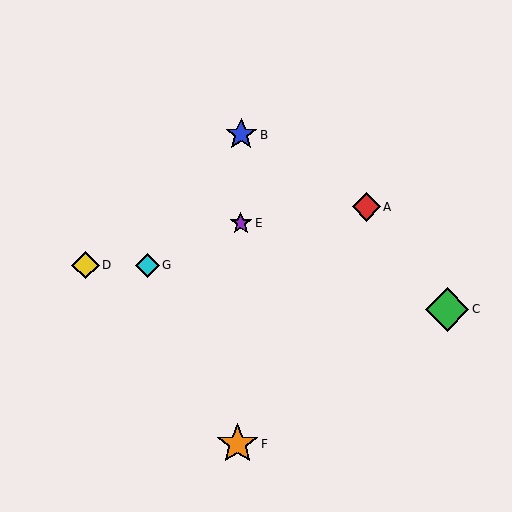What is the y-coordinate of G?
Object G is at y≈265.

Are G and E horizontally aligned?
No, G is at y≈265 and E is at y≈223.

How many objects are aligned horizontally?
2 objects (D, G) are aligned horizontally.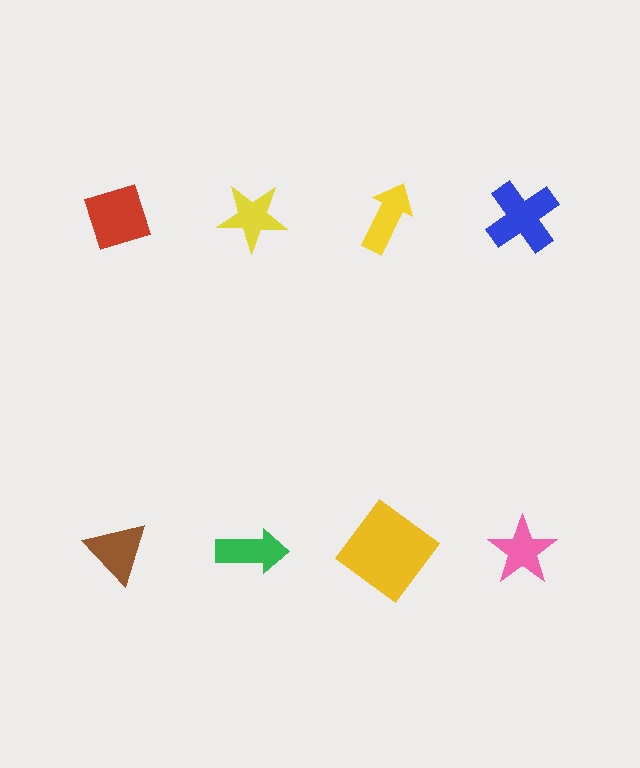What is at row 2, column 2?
A green arrow.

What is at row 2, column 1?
A brown triangle.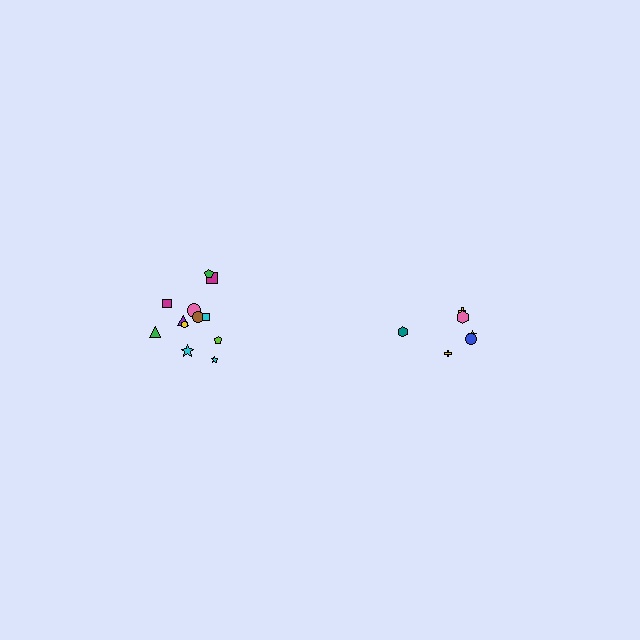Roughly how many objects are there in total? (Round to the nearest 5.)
Roughly 20 objects in total.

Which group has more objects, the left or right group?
The left group.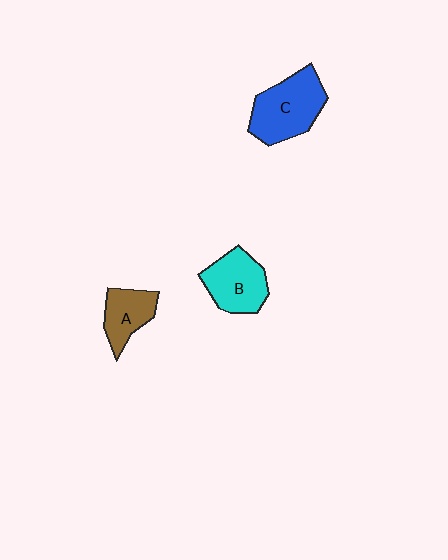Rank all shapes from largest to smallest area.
From largest to smallest: C (blue), B (cyan), A (brown).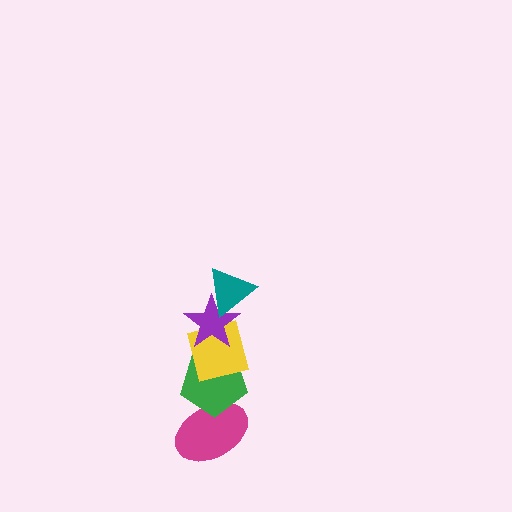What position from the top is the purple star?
The purple star is 2nd from the top.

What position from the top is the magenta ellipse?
The magenta ellipse is 5th from the top.